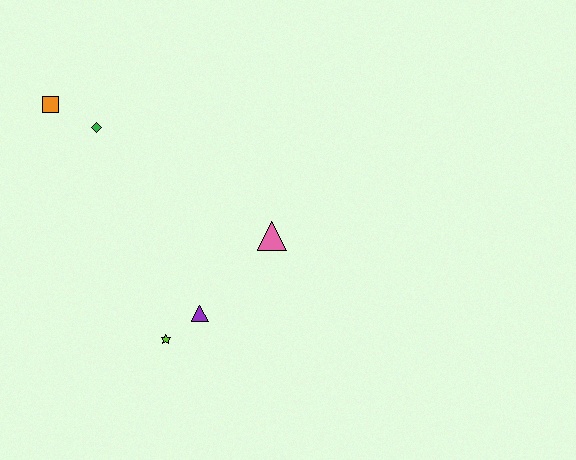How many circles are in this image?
There are no circles.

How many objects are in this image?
There are 5 objects.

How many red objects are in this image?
There are no red objects.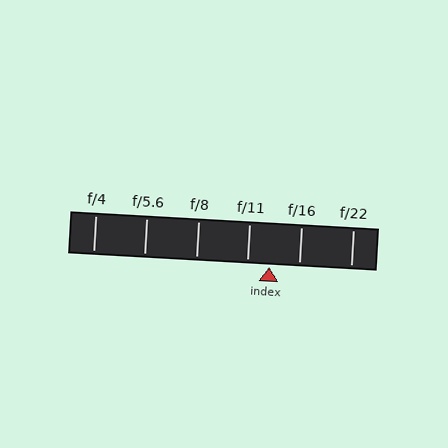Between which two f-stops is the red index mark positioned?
The index mark is between f/11 and f/16.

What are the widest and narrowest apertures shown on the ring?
The widest aperture shown is f/4 and the narrowest is f/22.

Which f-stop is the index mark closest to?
The index mark is closest to f/11.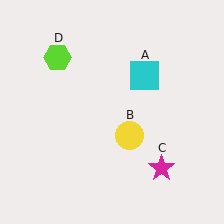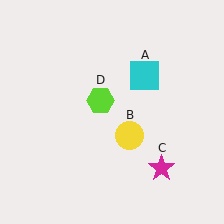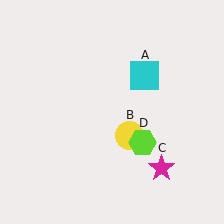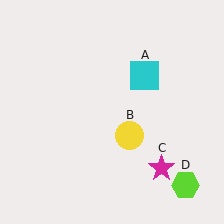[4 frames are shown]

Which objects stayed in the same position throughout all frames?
Cyan square (object A) and yellow circle (object B) and magenta star (object C) remained stationary.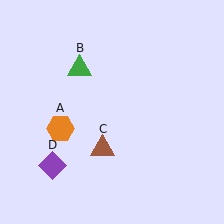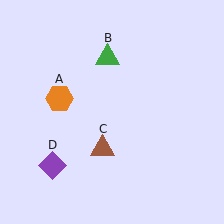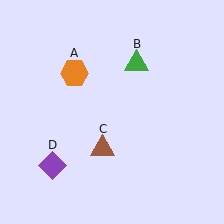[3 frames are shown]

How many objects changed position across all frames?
2 objects changed position: orange hexagon (object A), green triangle (object B).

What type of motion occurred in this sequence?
The orange hexagon (object A), green triangle (object B) rotated clockwise around the center of the scene.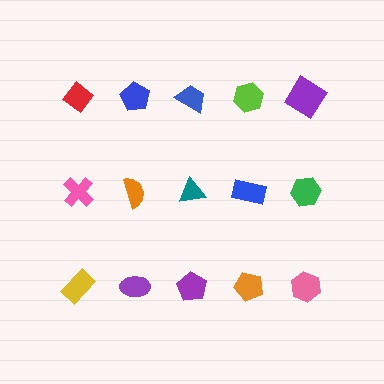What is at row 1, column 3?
A blue trapezoid.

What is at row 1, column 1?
A red diamond.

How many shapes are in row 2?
5 shapes.